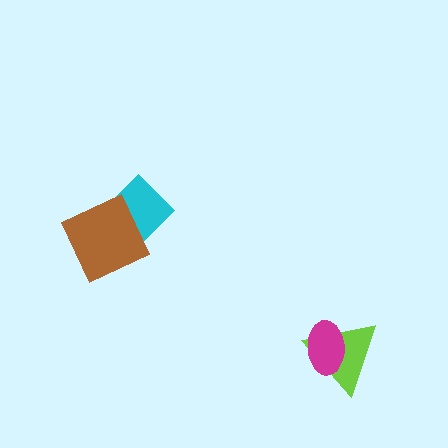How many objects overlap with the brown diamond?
1 object overlaps with the brown diamond.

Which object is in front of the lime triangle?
The magenta ellipse is in front of the lime triangle.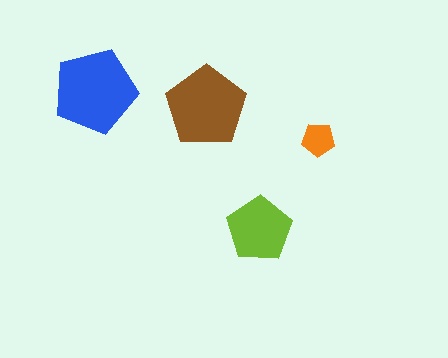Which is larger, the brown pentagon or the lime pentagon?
The brown one.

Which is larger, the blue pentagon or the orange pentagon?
The blue one.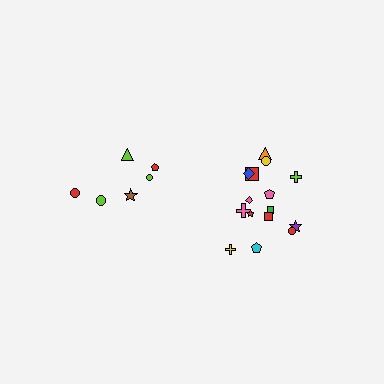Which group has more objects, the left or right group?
The right group.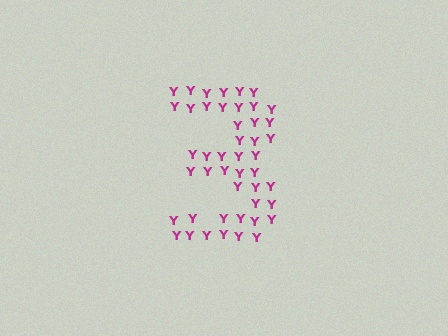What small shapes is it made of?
It is made of small letter Y's.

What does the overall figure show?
The overall figure shows the digit 3.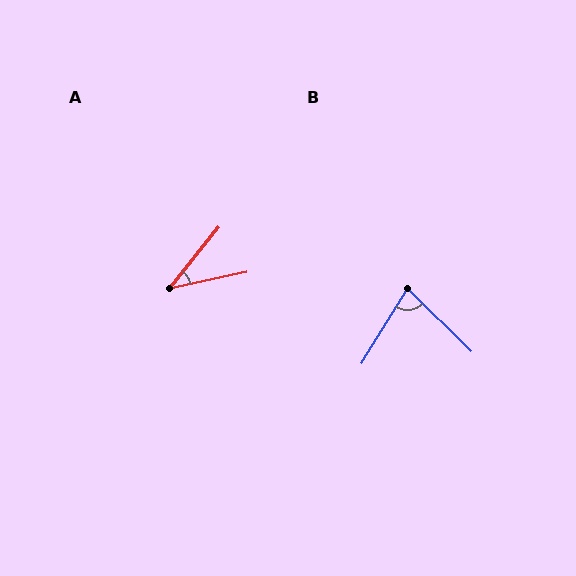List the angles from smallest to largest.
A (39°), B (77°).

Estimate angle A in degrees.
Approximately 39 degrees.